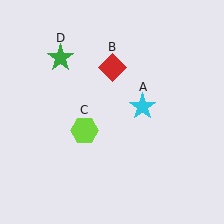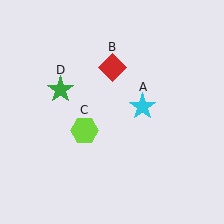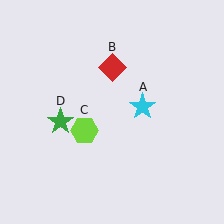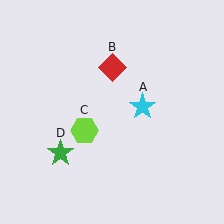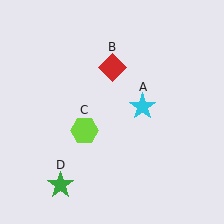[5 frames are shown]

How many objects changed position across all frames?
1 object changed position: green star (object D).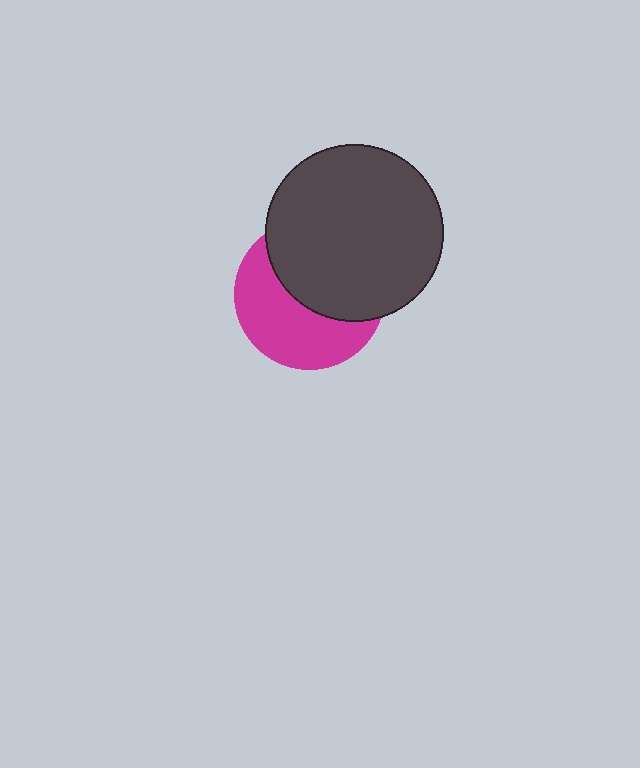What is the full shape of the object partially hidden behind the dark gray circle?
The partially hidden object is a magenta circle.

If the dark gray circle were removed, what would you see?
You would see the complete magenta circle.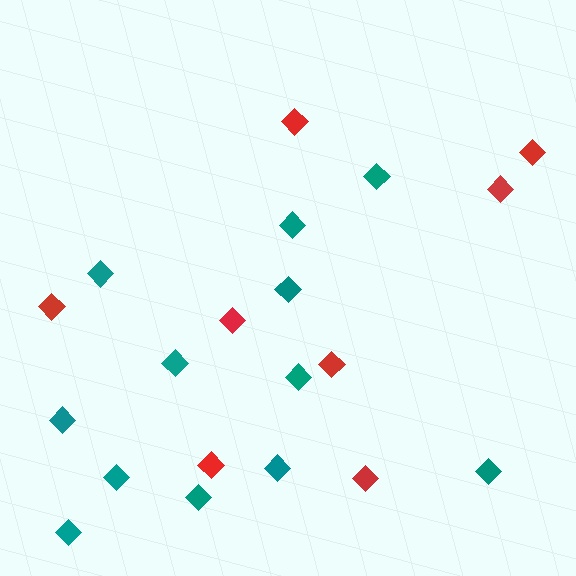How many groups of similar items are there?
There are 2 groups: one group of red diamonds (8) and one group of teal diamonds (12).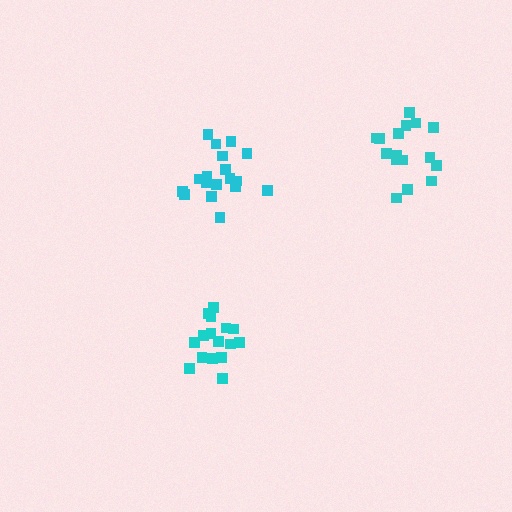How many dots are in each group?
Group 1: 16 dots, Group 2: 18 dots, Group 3: 16 dots (50 total).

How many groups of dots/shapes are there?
There are 3 groups.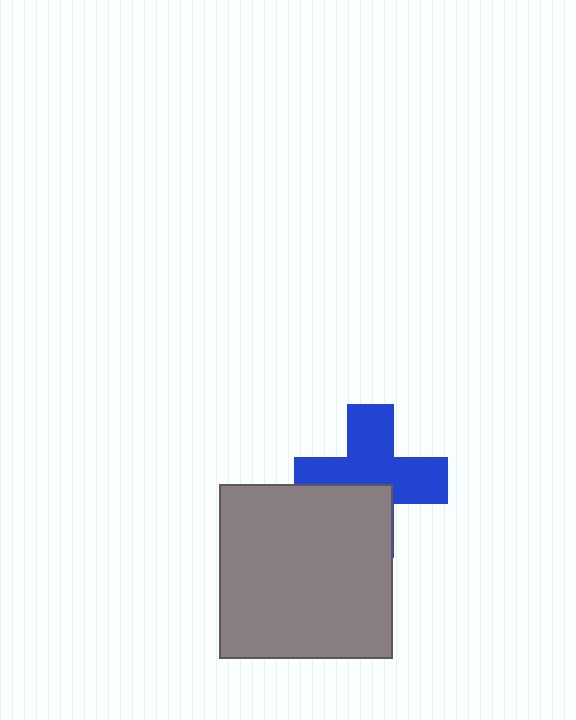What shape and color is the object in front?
The object in front is a gray square.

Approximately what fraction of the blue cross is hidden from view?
Roughly 37% of the blue cross is hidden behind the gray square.